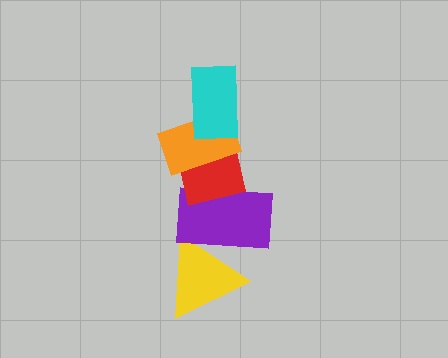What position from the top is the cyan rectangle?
The cyan rectangle is 1st from the top.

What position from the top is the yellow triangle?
The yellow triangle is 5th from the top.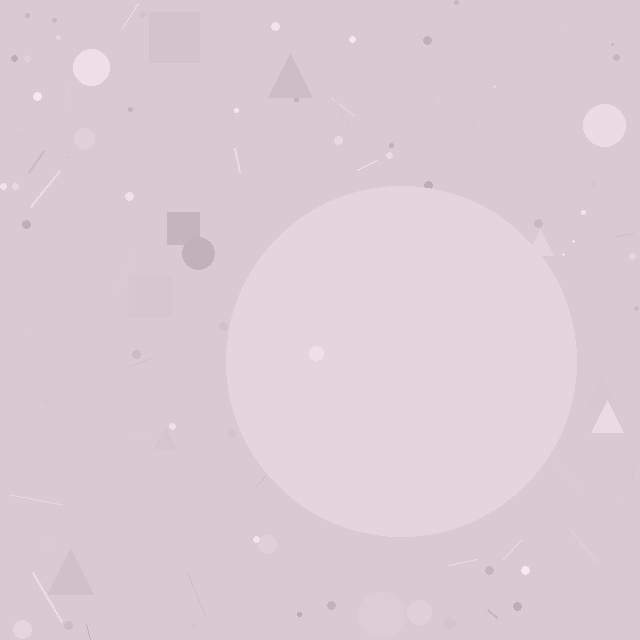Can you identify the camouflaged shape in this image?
The camouflaged shape is a circle.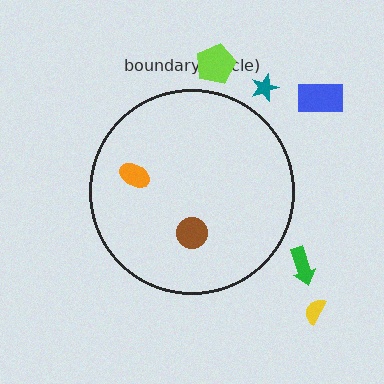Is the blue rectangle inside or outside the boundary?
Outside.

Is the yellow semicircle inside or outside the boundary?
Outside.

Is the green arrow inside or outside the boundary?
Outside.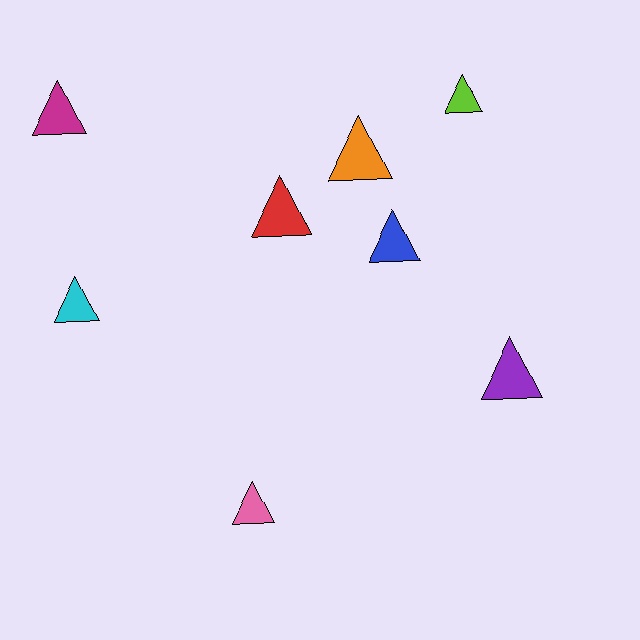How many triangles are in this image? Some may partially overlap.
There are 8 triangles.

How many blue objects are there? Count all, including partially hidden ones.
There is 1 blue object.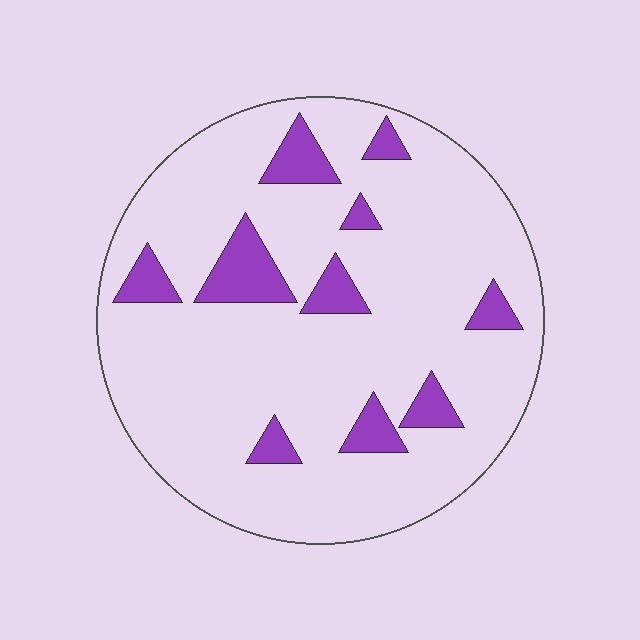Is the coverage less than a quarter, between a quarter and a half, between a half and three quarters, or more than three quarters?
Less than a quarter.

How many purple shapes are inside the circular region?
10.